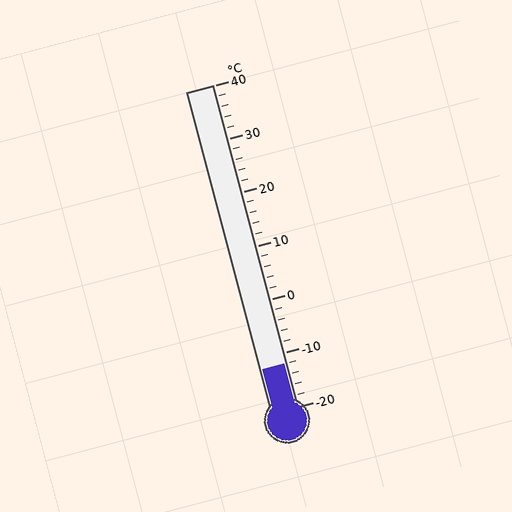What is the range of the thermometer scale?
The thermometer scale ranges from -20°C to 40°C.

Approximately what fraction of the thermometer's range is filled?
The thermometer is filled to approximately 15% of its range.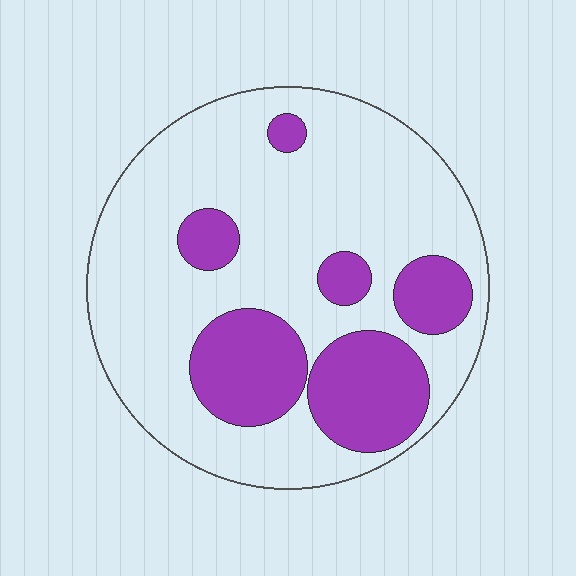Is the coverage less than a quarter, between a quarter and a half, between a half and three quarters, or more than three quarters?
Between a quarter and a half.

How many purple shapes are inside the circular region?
6.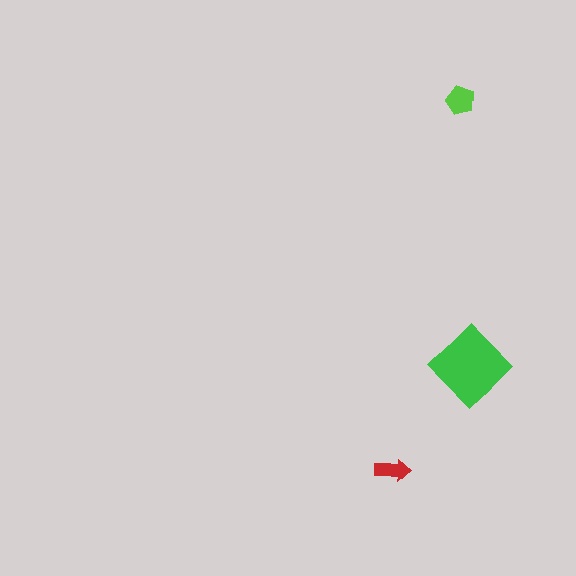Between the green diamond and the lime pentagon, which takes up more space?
The green diamond.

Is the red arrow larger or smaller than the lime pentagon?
Smaller.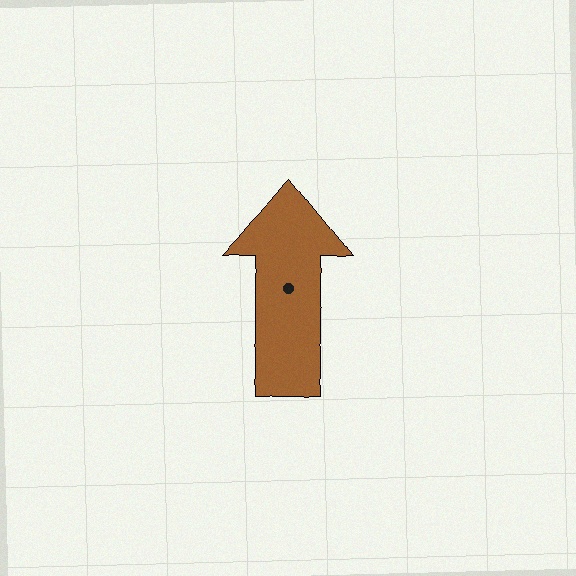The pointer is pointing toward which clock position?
Roughly 12 o'clock.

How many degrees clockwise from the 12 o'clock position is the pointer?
Approximately 2 degrees.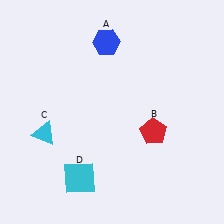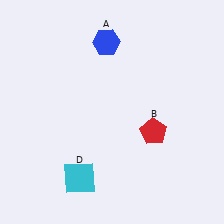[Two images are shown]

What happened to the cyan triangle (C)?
The cyan triangle (C) was removed in Image 2. It was in the bottom-left area of Image 1.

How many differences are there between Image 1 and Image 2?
There is 1 difference between the two images.